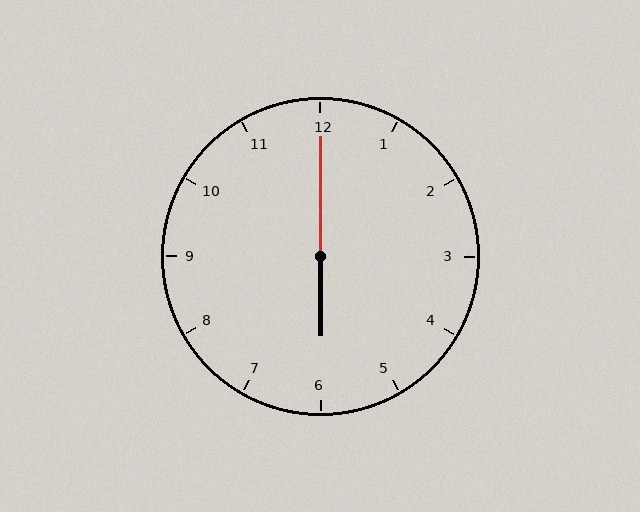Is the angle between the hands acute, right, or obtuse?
It is obtuse.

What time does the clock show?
6:00.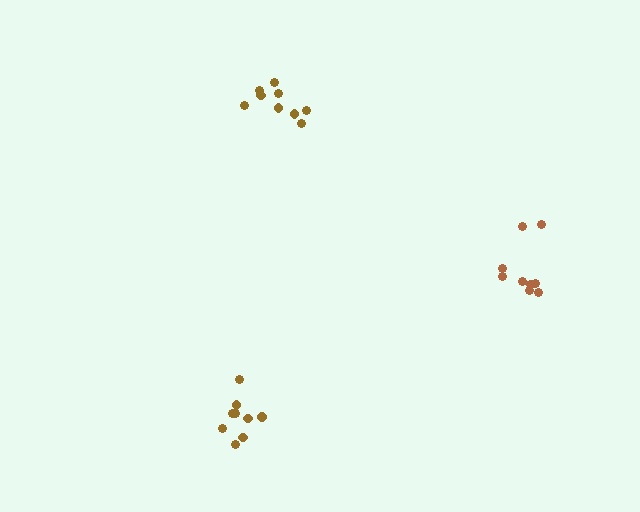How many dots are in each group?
Group 1: 9 dots, Group 2: 9 dots, Group 3: 9 dots (27 total).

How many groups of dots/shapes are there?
There are 3 groups.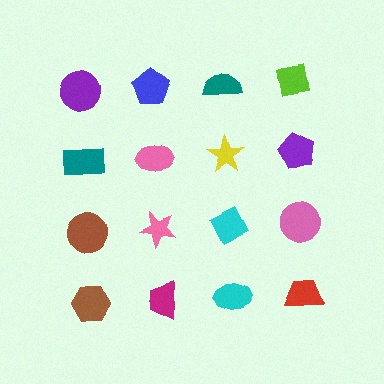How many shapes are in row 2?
4 shapes.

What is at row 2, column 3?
A yellow star.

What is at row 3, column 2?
A pink star.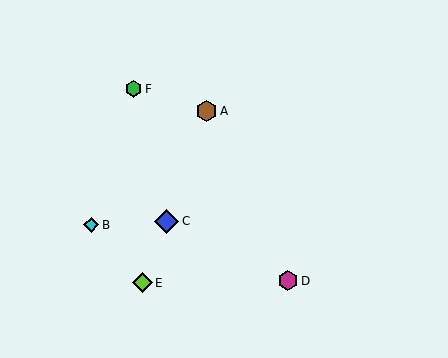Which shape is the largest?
The blue diamond (labeled C) is the largest.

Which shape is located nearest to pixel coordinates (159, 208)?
The blue diamond (labeled C) at (167, 221) is nearest to that location.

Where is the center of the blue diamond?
The center of the blue diamond is at (167, 221).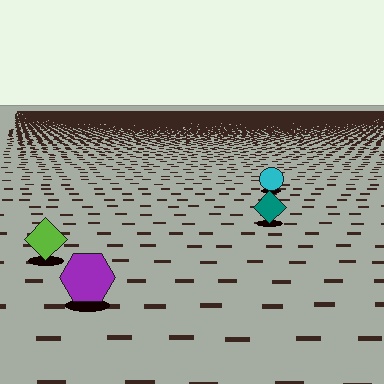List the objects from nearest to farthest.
From nearest to farthest: the purple hexagon, the lime diamond, the teal diamond, the cyan circle.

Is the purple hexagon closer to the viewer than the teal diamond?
Yes. The purple hexagon is closer — you can tell from the texture gradient: the ground texture is coarser near it.